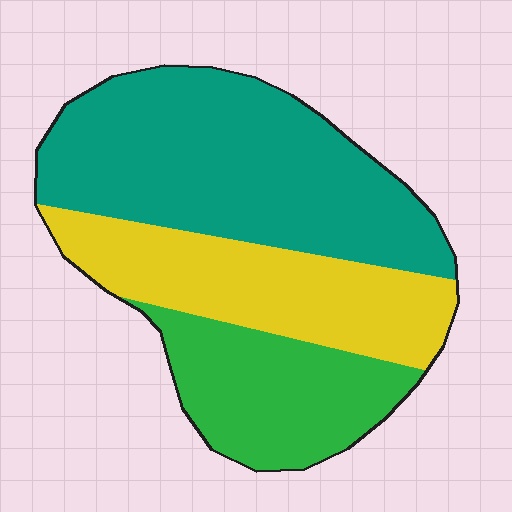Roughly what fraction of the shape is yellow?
Yellow covers around 30% of the shape.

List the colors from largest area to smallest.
From largest to smallest: teal, yellow, green.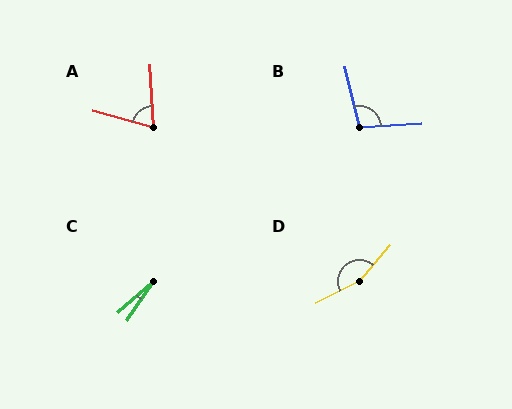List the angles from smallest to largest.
C (15°), A (71°), B (100°), D (157°).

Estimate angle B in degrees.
Approximately 100 degrees.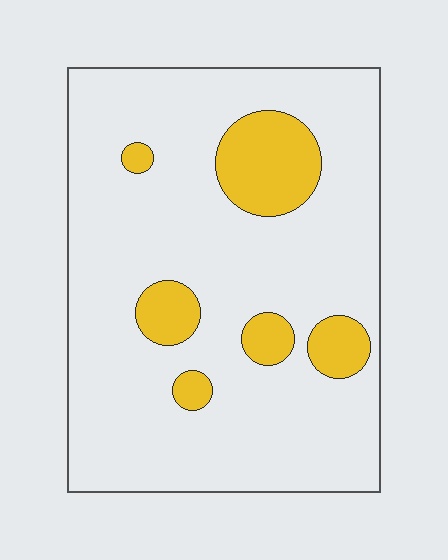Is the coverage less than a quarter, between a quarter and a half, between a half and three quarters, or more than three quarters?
Less than a quarter.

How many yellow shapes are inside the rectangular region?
6.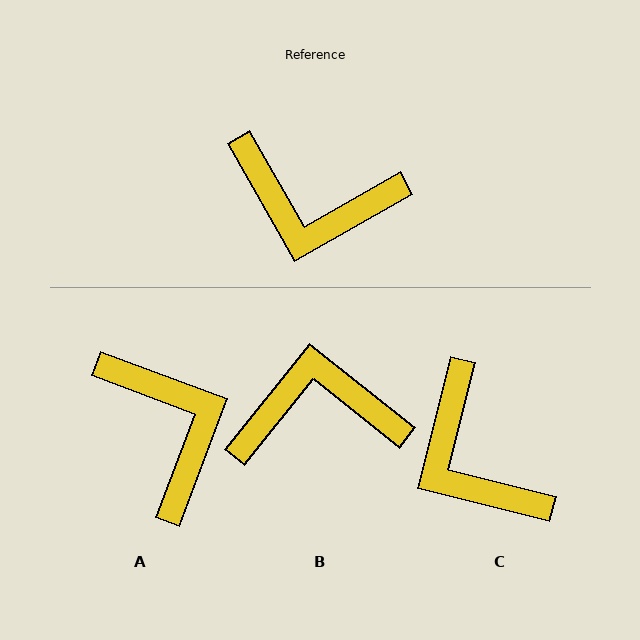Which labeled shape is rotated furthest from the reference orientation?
B, about 158 degrees away.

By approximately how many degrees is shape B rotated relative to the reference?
Approximately 158 degrees clockwise.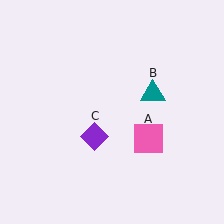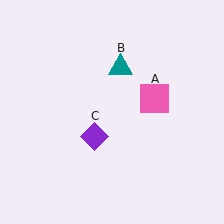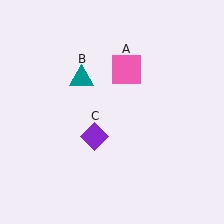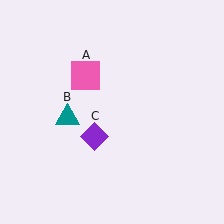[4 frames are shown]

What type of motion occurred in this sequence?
The pink square (object A), teal triangle (object B) rotated counterclockwise around the center of the scene.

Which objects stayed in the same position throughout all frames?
Purple diamond (object C) remained stationary.